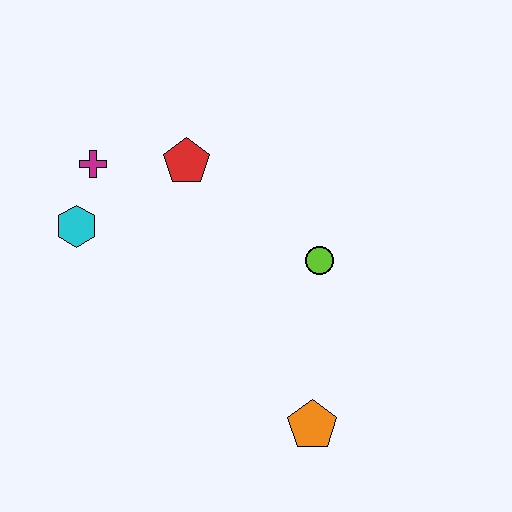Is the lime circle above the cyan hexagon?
No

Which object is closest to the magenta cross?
The cyan hexagon is closest to the magenta cross.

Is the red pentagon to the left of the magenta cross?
No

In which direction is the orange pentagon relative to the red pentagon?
The orange pentagon is below the red pentagon.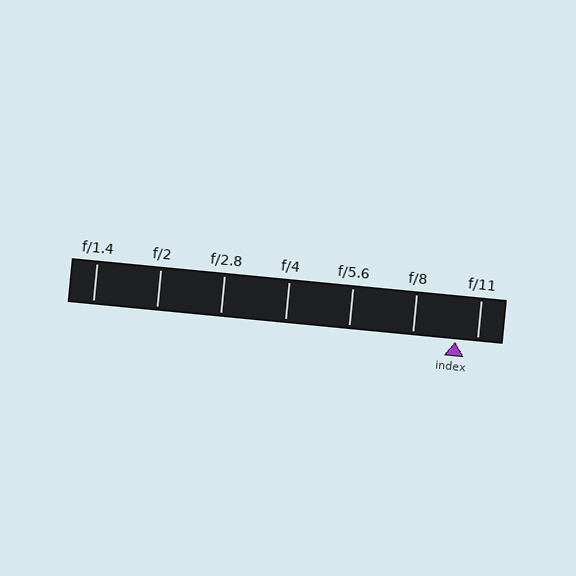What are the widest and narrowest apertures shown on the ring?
The widest aperture shown is f/1.4 and the narrowest is f/11.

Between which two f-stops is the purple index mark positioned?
The index mark is between f/8 and f/11.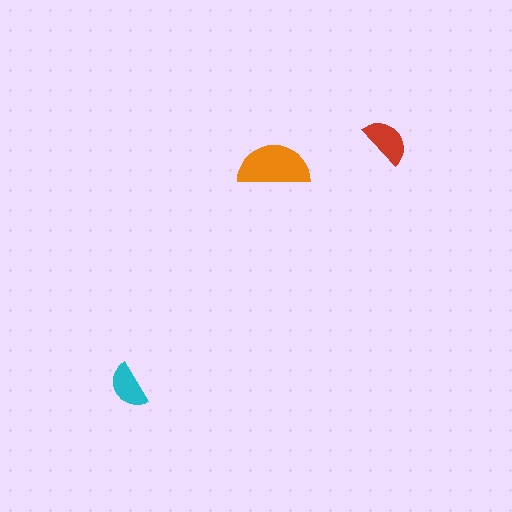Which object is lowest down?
The cyan semicircle is bottommost.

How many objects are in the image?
There are 3 objects in the image.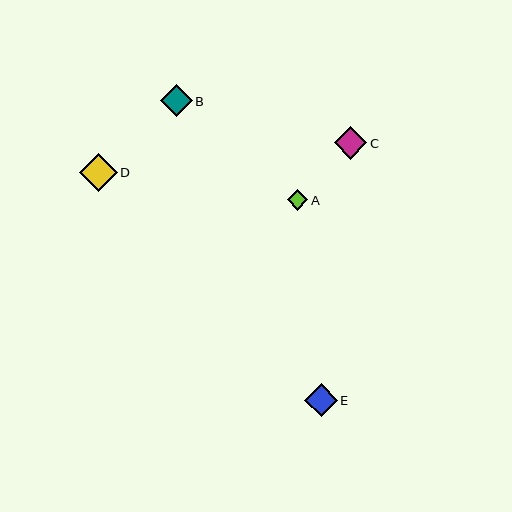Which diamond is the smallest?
Diamond A is the smallest with a size of approximately 21 pixels.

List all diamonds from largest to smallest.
From largest to smallest: D, E, C, B, A.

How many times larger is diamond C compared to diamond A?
Diamond C is approximately 1.6 times the size of diamond A.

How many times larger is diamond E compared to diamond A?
Diamond E is approximately 1.6 times the size of diamond A.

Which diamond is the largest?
Diamond D is the largest with a size of approximately 38 pixels.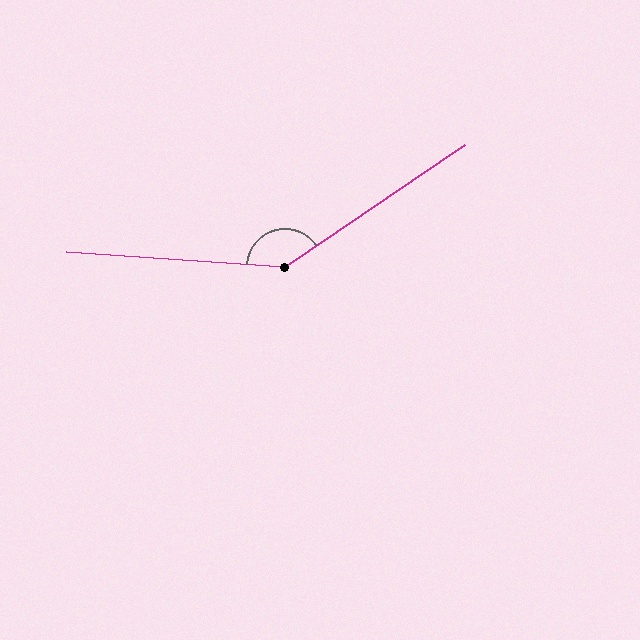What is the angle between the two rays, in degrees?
Approximately 142 degrees.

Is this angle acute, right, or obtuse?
It is obtuse.